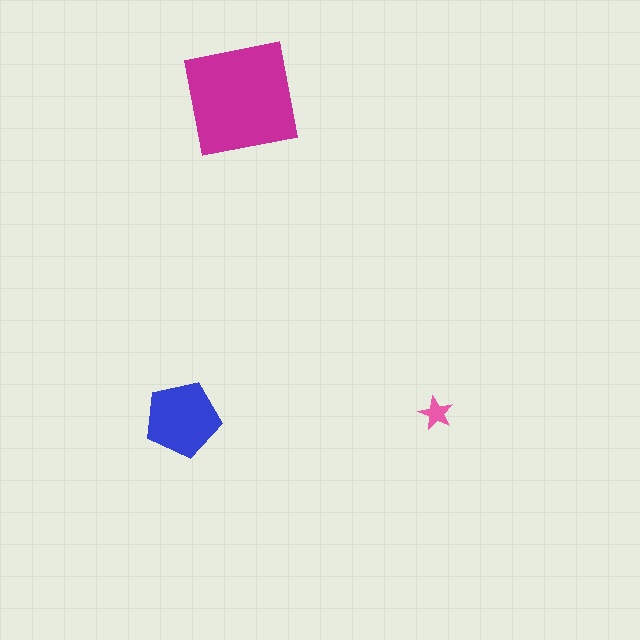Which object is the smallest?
The pink star.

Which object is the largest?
The magenta square.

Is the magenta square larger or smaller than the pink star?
Larger.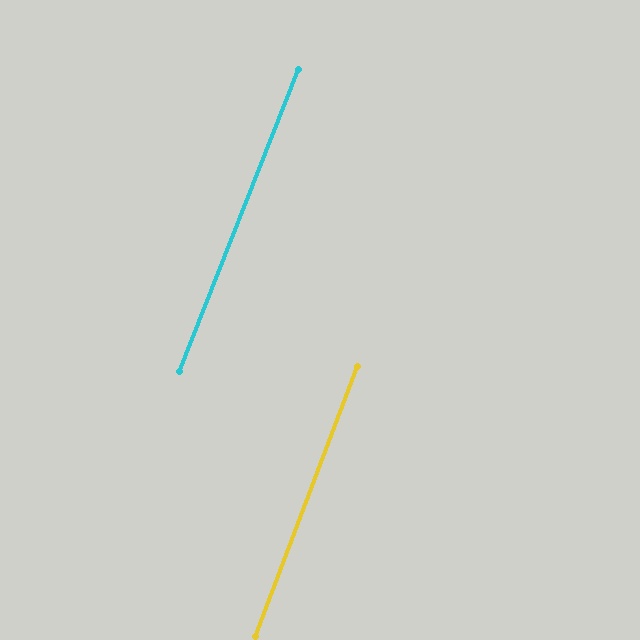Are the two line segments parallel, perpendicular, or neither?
Parallel — their directions differ by only 0.9°.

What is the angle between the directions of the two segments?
Approximately 1 degree.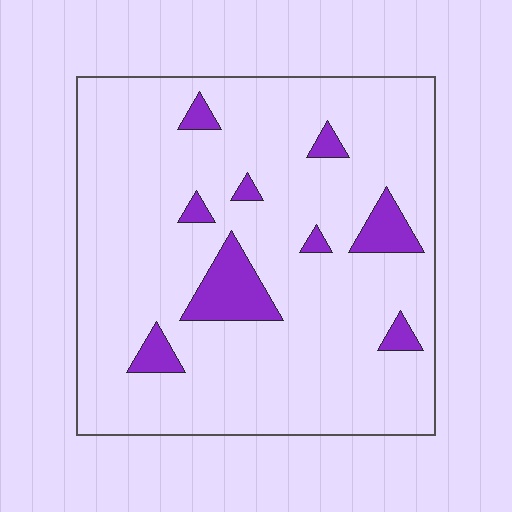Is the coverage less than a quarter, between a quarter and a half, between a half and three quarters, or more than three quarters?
Less than a quarter.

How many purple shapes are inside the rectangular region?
9.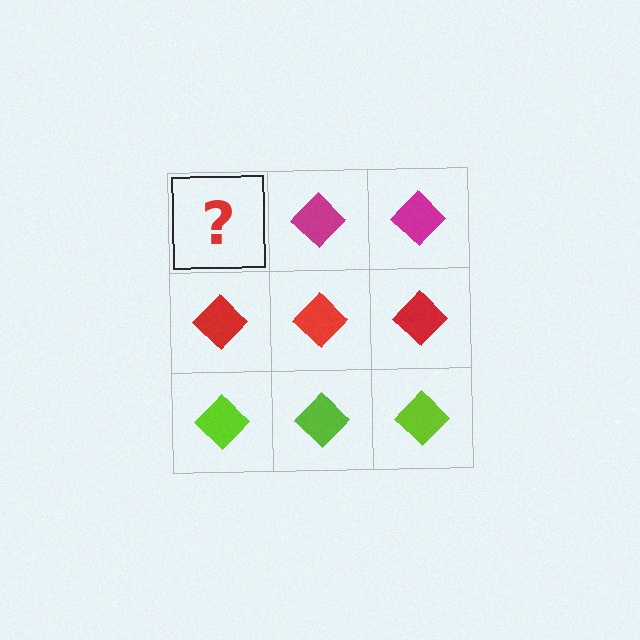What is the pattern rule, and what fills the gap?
The rule is that each row has a consistent color. The gap should be filled with a magenta diamond.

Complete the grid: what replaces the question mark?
The question mark should be replaced with a magenta diamond.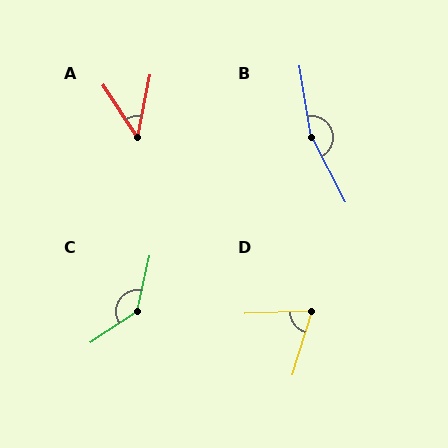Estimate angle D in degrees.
Approximately 71 degrees.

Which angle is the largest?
B, at approximately 162 degrees.